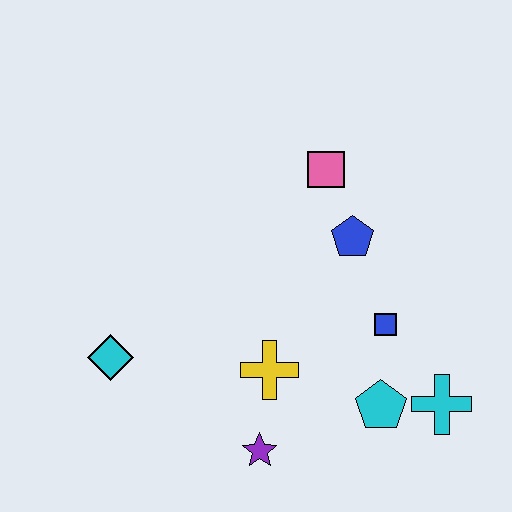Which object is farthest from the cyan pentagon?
The cyan diamond is farthest from the cyan pentagon.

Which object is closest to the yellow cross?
The purple star is closest to the yellow cross.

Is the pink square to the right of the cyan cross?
No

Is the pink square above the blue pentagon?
Yes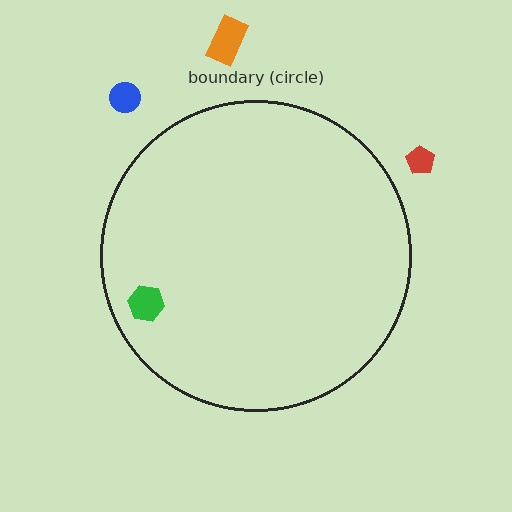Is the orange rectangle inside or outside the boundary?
Outside.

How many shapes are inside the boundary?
1 inside, 3 outside.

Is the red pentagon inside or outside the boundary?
Outside.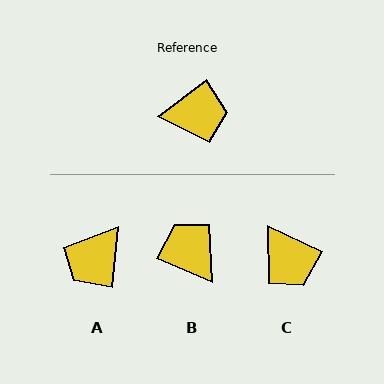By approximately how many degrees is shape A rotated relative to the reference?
Approximately 132 degrees clockwise.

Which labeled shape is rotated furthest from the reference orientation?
A, about 132 degrees away.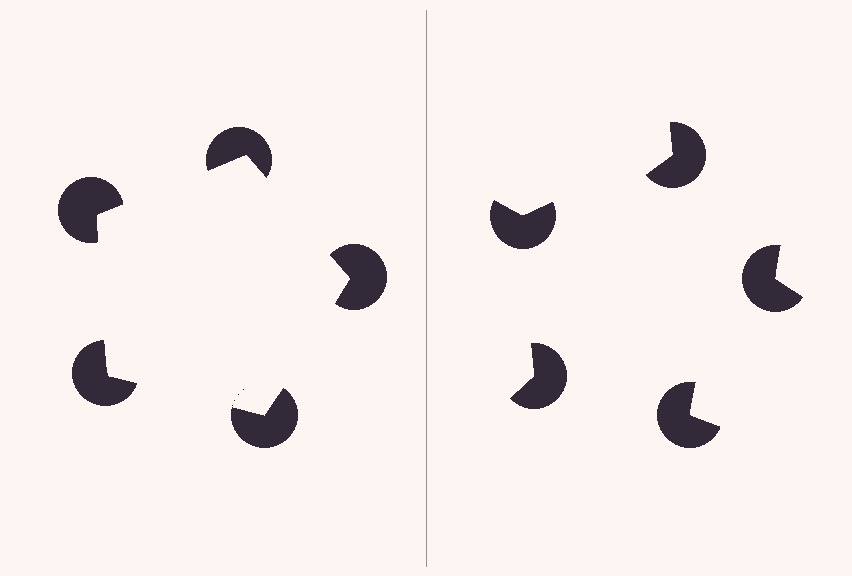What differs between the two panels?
The pac-man discs are positioned identically on both sides; only the wedge orientations differ. On the left they align to a pentagon; on the right they are misaligned.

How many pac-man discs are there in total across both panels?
10 — 5 on each side.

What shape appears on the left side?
An illusory pentagon.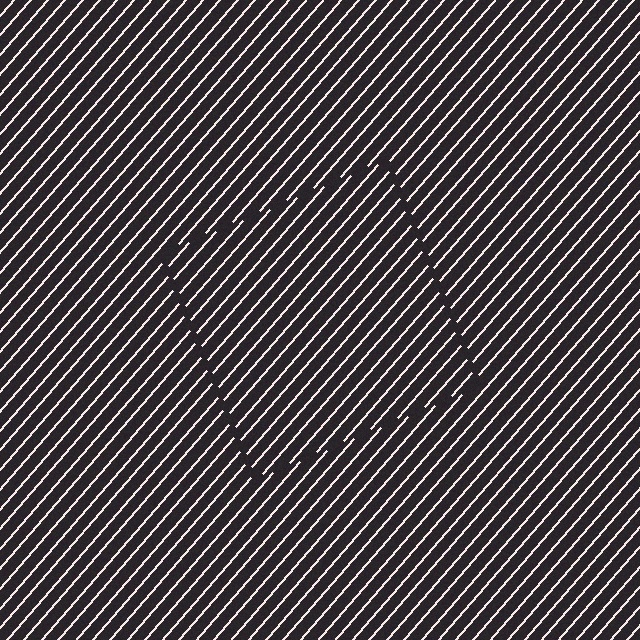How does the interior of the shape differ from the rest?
The interior of the shape contains the same grating, shifted by half a period — the contour is defined by the phase discontinuity where line-ends from the inner and outer gratings abut.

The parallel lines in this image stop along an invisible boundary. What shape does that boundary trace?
An illusory square. The interior of the shape contains the same grating, shifted by half a period — the contour is defined by the phase discontinuity where line-ends from the inner and outer gratings abut.